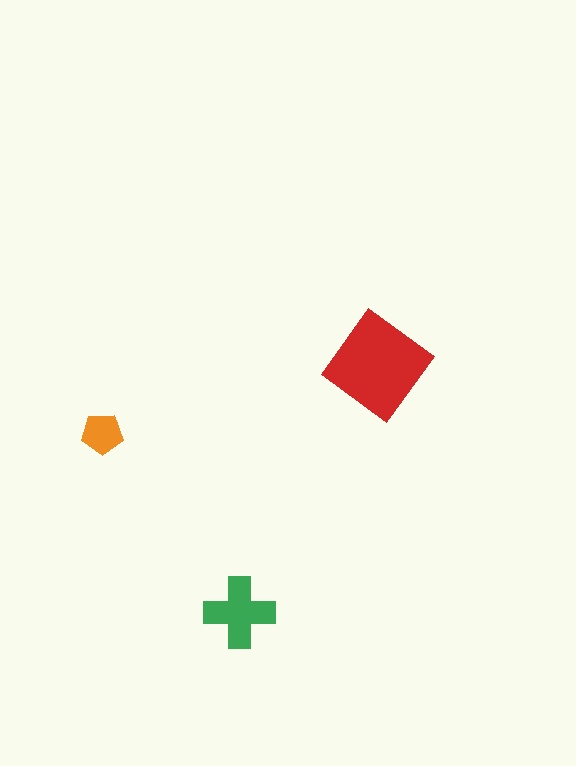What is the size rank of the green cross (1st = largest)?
2nd.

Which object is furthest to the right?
The red diamond is rightmost.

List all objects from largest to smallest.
The red diamond, the green cross, the orange pentagon.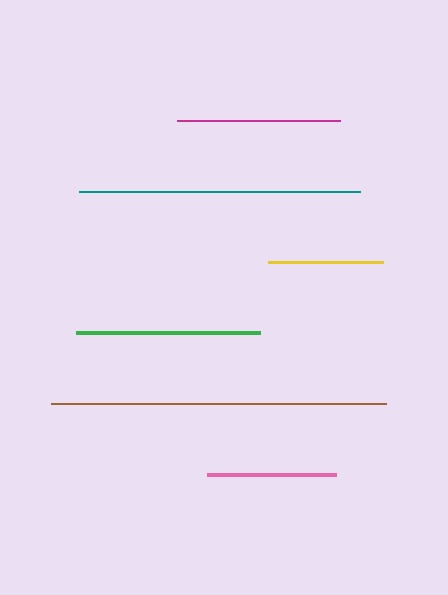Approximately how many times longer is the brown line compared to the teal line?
The brown line is approximately 1.2 times the length of the teal line.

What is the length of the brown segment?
The brown segment is approximately 334 pixels long.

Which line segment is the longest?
The brown line is the longest at approximately 334 pixels.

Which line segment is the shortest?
The yellow line is the shortest at approximately 115 pixels.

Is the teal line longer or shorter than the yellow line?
The teal line is longer than the yellow line.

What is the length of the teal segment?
The teal segment is approximately 281 pixels long.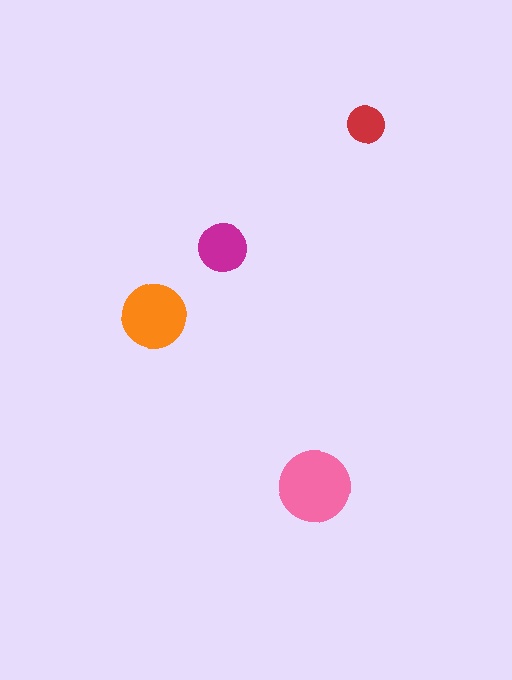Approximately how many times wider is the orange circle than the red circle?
About 1.5 times wider.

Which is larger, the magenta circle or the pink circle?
The pink one.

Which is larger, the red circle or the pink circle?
The pink one.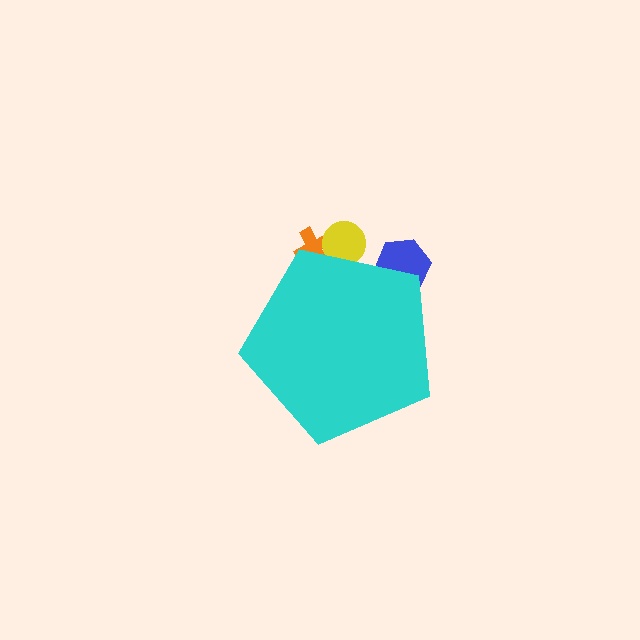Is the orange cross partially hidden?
Yes, the orange cross is partially hidden behind the cyan pentagon.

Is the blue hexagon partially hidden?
Yes, the blue hexagon is partially hidden behind the cyan pentagon.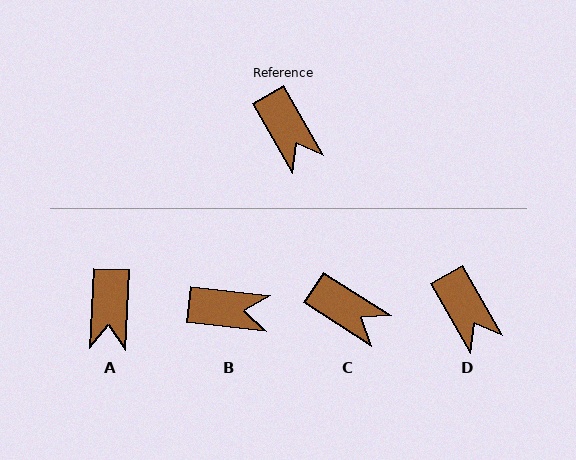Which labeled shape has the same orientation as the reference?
D.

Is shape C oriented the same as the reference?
No, it is off by about 28 degrees.